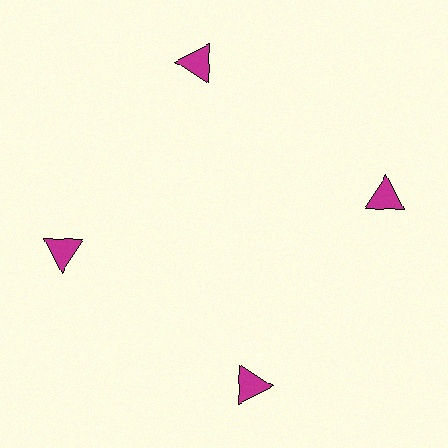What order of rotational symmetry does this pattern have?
This pattern has 4-fold rotational symmetry.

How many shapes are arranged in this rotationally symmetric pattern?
There are 4 shapes, arranged in 4 groups of 1.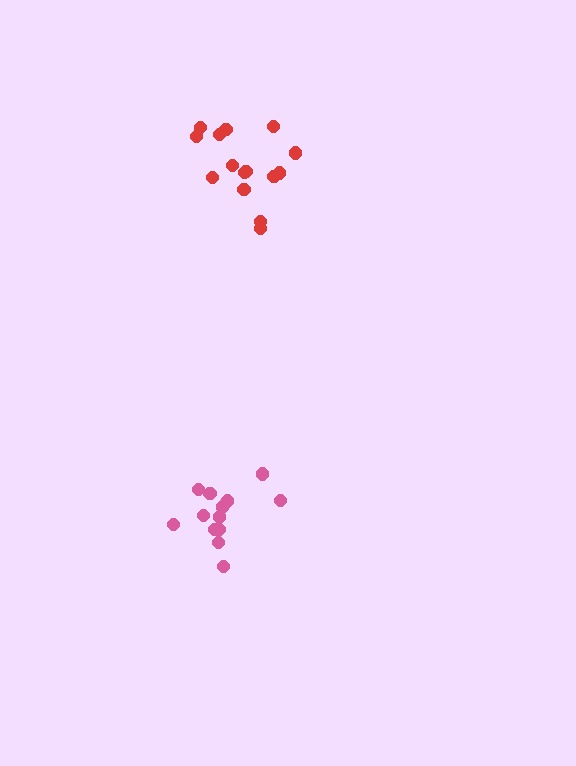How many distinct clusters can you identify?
There are 2 distinct clusters.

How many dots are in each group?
Group 1: 13 dots, Group 2: 15 dots (28 total).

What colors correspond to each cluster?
The clusters are colored: pink, red.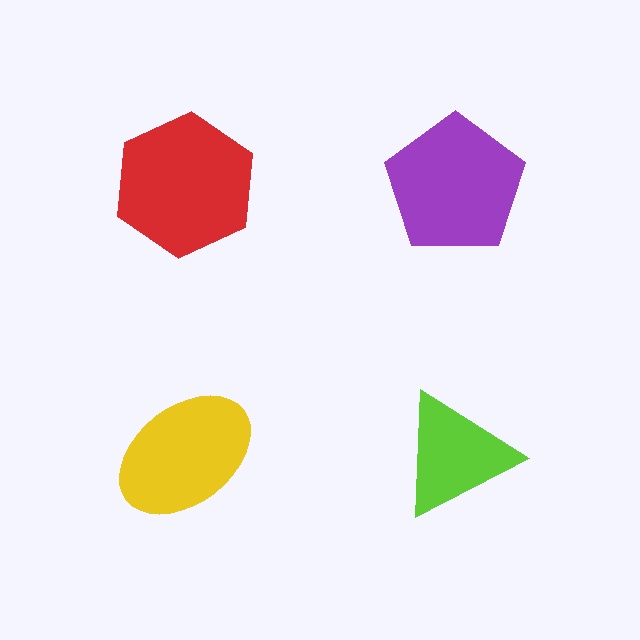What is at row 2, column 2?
A lime triangle.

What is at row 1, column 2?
A purple pentagon.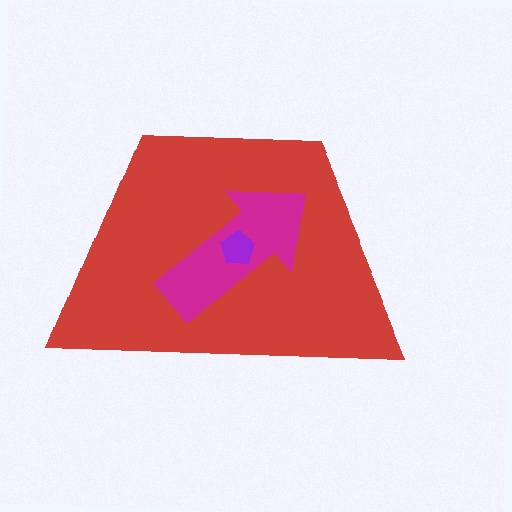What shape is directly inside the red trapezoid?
The magenta arrow.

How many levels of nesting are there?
3.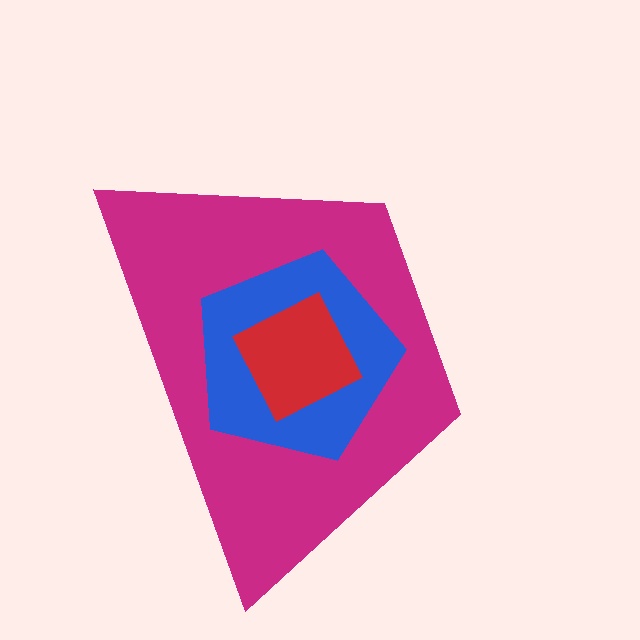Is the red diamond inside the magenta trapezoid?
Yes.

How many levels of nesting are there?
3.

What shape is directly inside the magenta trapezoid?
The blue pentagon.